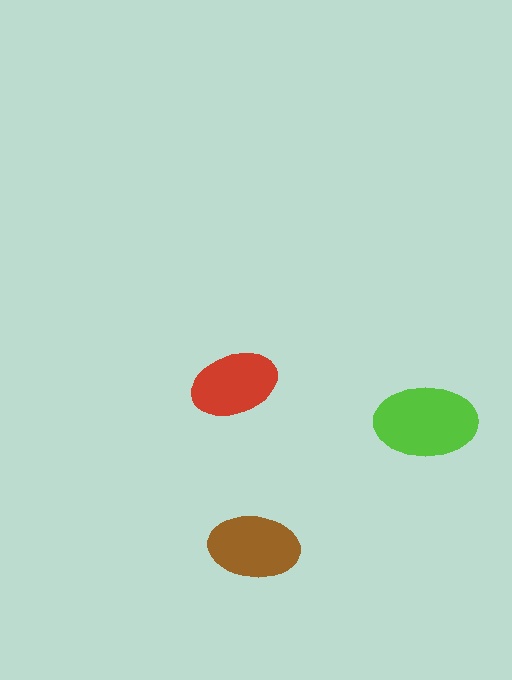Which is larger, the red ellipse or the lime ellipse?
The lime one.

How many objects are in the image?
There are 3 objects in the image.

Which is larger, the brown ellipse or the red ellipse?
The brown one.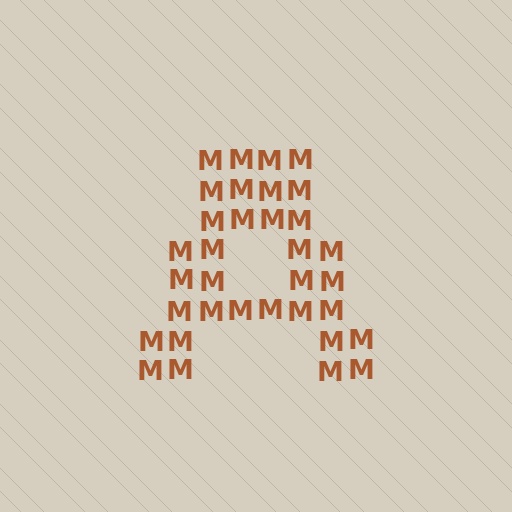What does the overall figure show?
The overall figure shows the letter A.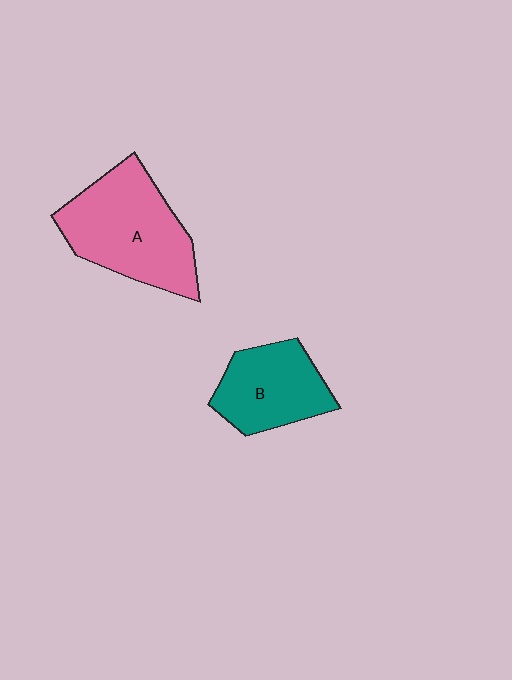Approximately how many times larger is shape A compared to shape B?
Approximately 1.5 times.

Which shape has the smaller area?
Shape B (teal).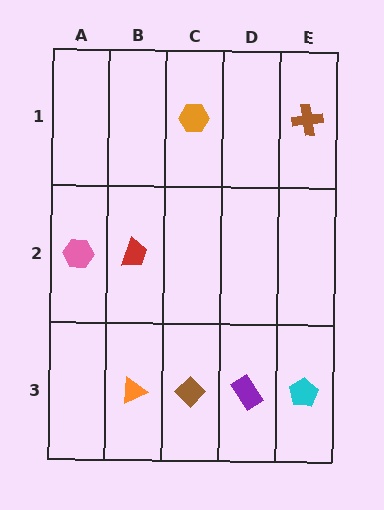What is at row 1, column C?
An orange hexagon.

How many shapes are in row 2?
2 shapes.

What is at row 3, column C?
A brown diamond.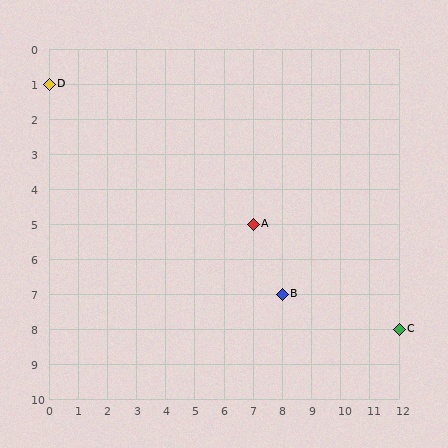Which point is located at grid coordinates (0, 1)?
Point D is at (0, 1).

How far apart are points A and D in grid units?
Points A and D are 7 columns and 4 rows apart (about 8.1 grid units diagonally).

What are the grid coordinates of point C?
Point C is at grid coordinates (12, 8).